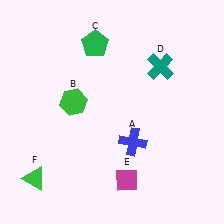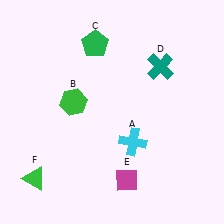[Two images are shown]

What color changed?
The cross (A) changed from blue in Image 1 to cyan in Image 2.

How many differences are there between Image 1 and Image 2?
There is 1 difference between the two images.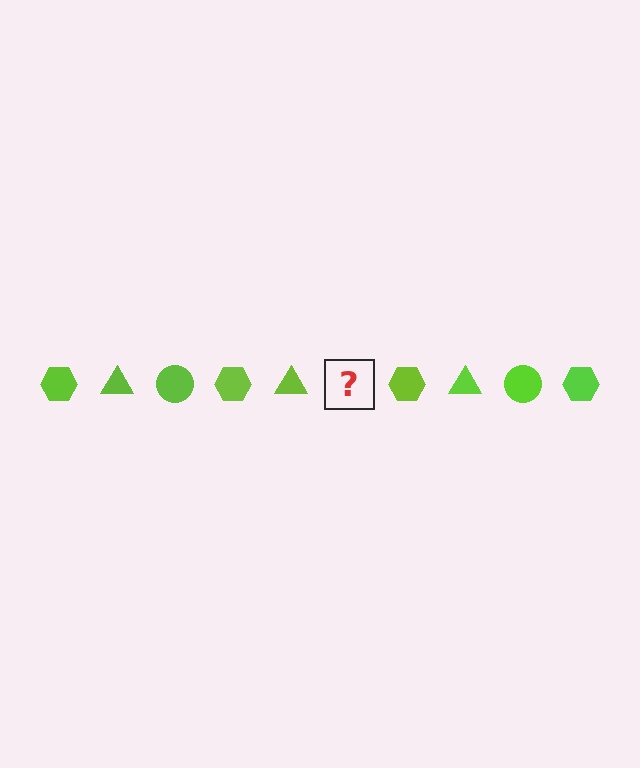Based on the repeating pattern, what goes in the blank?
The blank should be a lime circle.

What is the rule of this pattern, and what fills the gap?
The rule is that the pattern cycles through hexagon, triangle, circle shapes in lime. The gap should be filled with a lime circle.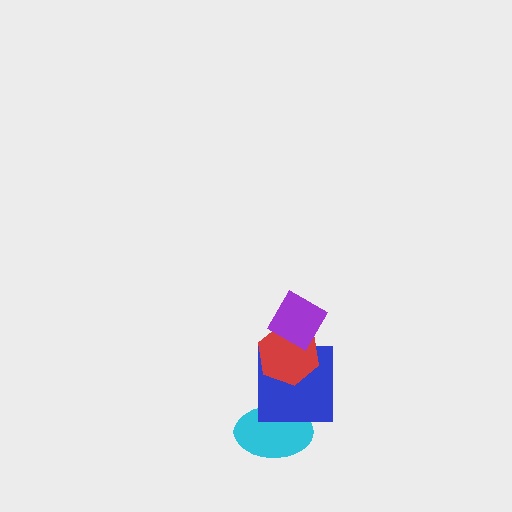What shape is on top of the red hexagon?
The purple diamond is on top of the red hexagon.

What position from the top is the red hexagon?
The red hexagon is 2nd from the top.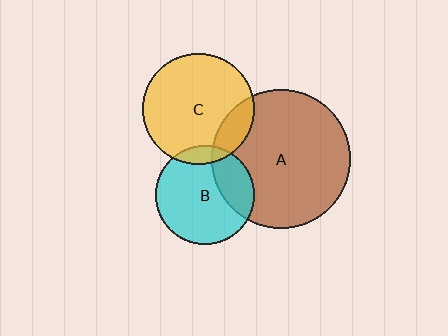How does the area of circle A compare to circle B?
Approximately 2.0 times.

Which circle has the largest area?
Circle A (brown).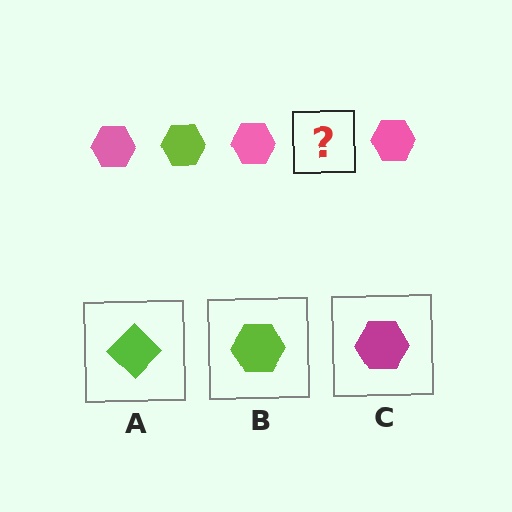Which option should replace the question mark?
Option B.